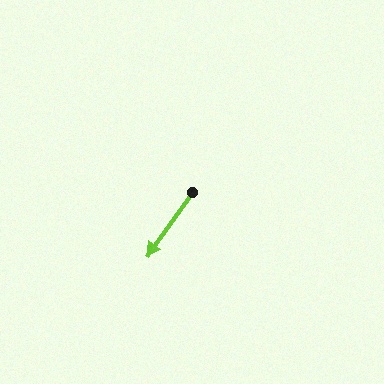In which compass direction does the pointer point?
Southwest.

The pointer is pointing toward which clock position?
Roughly 7 o'clock.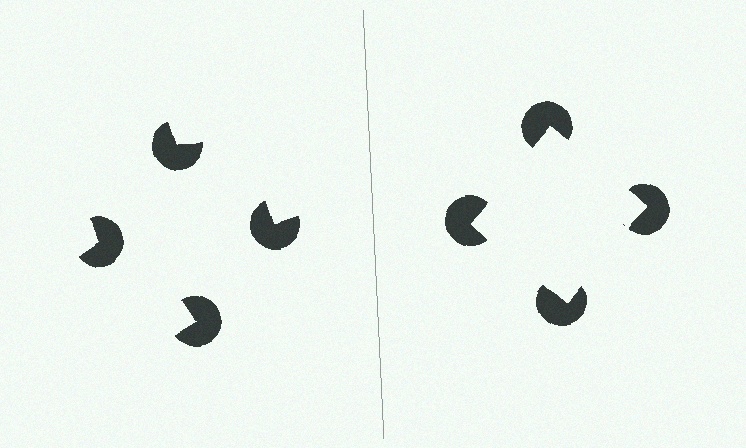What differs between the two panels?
The pac-man discs are positioned identically on both sides; only the wedge orientations differ. On the right they align to a square; on the left they are misaligned.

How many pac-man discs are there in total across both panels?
8 — 4 on each side.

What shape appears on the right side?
An illusory square.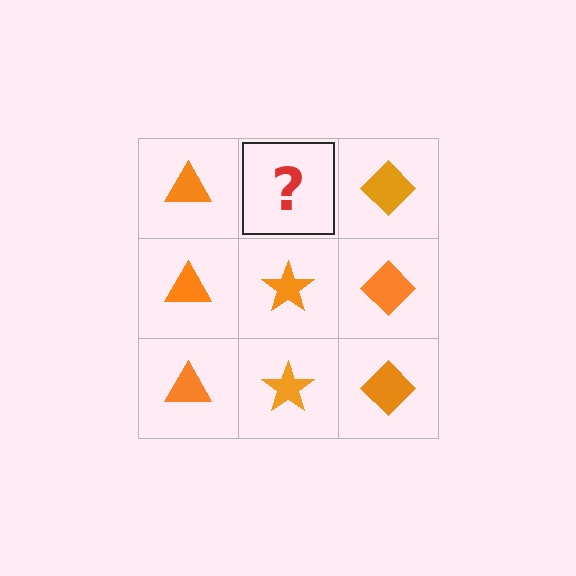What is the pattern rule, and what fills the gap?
The rule is that each column has a consistent shape. The gap should be filled with an orange star.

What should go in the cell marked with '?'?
The missing cell should contain an orange star.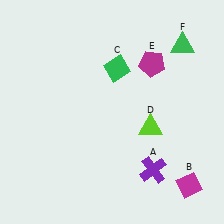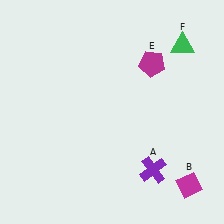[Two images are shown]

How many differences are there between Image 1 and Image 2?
There are 2 differences between the two images.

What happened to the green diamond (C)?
The green diamond (C) was removed in Image 2. It was in the top-right area of Image 1.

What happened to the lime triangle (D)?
The lime triangle (D) was removed in Image 2. It was in the bottom-right area of Image 1.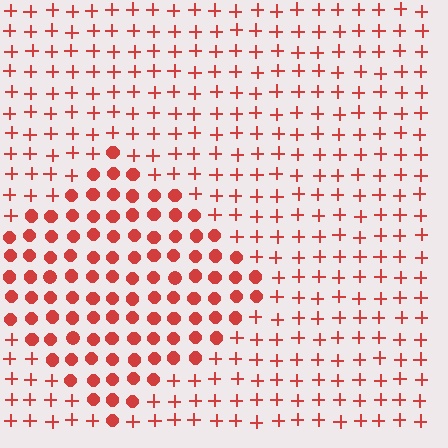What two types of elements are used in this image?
The image uses circles inside the diamond region and plus signs outside it.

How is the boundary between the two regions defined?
The boundary is defined by a change in element shape: circles inside vs. plus signs outside. All elements share the same color and spacing.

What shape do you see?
I see a diamond.